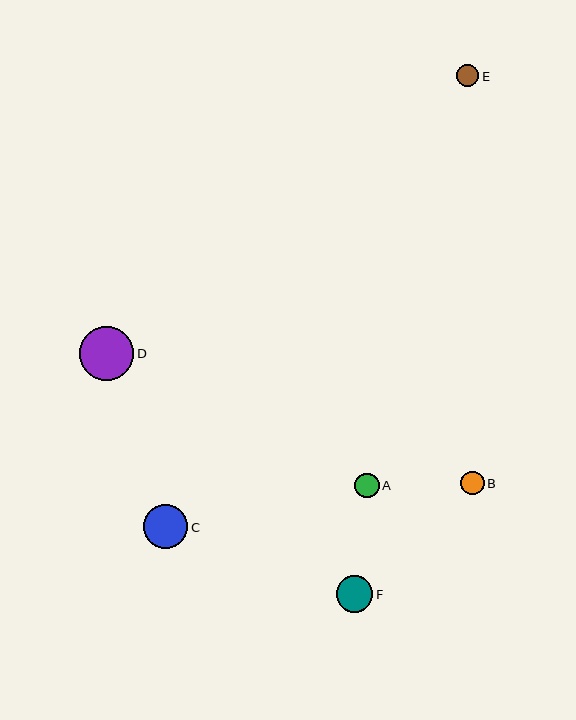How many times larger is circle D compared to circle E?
Circle D is approximately 2.4 times the size of circle E.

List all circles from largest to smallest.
From largest to smallest: D, C, F, A, B, E.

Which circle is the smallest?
Circle E is the smallest with a size of approximately 22 pixels.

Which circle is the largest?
Circle D is the largest with a size of approximately 54 pixels.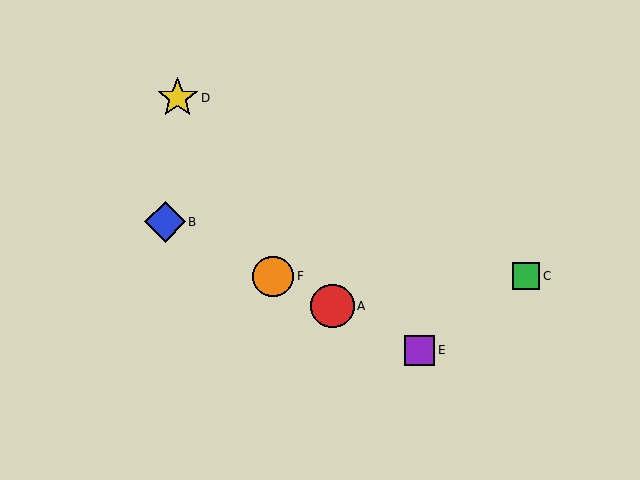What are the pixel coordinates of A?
Object A is at (332, 306).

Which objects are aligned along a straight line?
Objects A, B, E, F are aligned along a straight line.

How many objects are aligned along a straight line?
4 objects (A, B, E, F) are aligned along a straight line.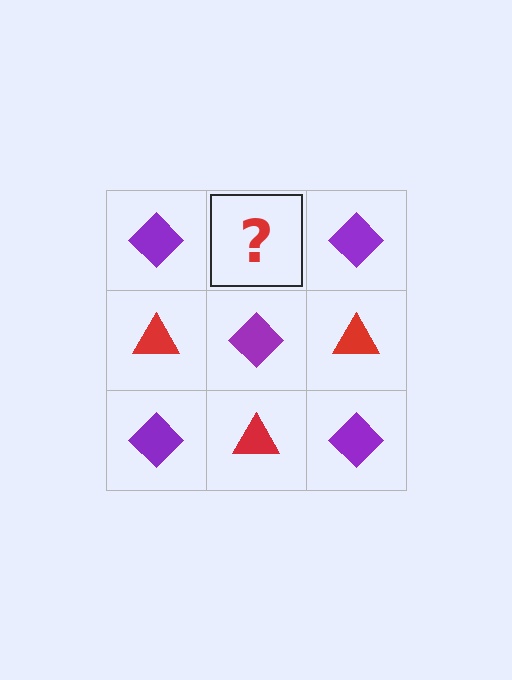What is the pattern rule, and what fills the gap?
The rule is that it alternates purple diamond and red triangle in a checkerboard pattern. The gap should be filled with a red triangle.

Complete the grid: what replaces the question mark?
The question mark should be replaced with a red triangle.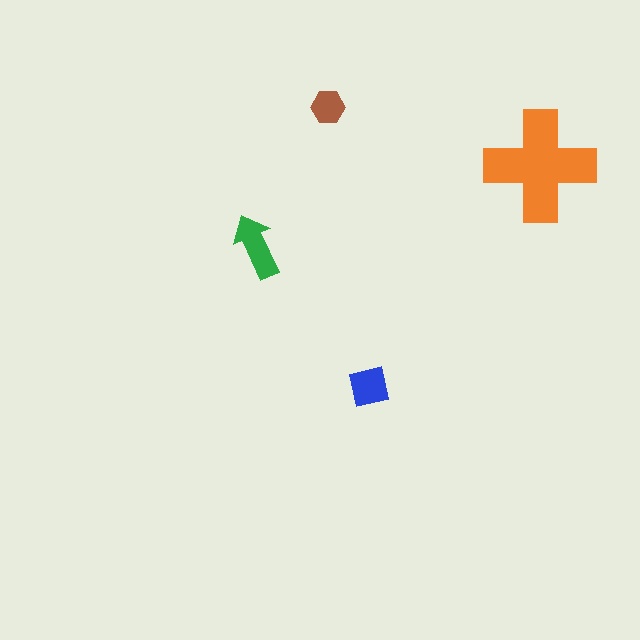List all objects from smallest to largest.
The brown hexagon, the blue square, the green arrow, the orange cross.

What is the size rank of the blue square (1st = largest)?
3rd.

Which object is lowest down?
The blue square is bottommost.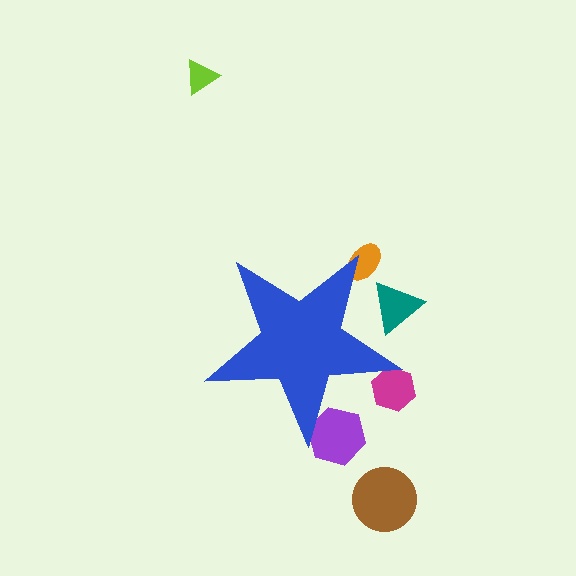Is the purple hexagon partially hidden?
Yes, the purple hexagon is partially hidden behind the blue star.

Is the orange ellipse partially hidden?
Yes, the orange ellipse is partially hidden behind the blue star.